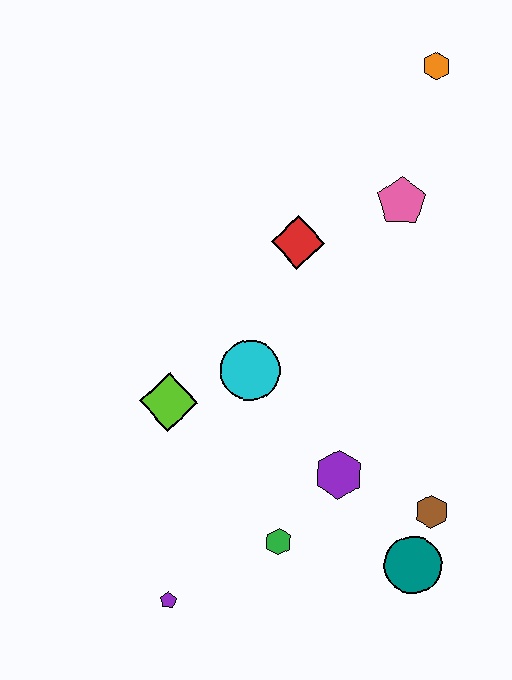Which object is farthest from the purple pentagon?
The orange hexagon is farthest from the purple pentagon.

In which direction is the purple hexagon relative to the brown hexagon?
The purple hexagon is to the left of the brown hexagon.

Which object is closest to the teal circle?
The brown hexagon is closest to the teal circle.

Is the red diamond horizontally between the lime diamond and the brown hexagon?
Yes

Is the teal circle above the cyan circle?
No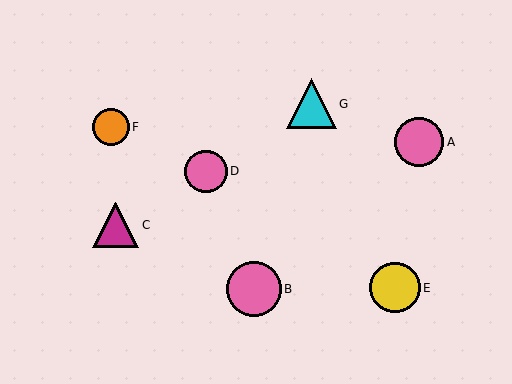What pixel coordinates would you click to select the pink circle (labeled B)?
Click at (254, 289) to select the pink circle B.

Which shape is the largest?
The pink circle (labeled B) is the largest.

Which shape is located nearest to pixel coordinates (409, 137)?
The pink circle (labeled A) at (419, 142) is nearest to that location.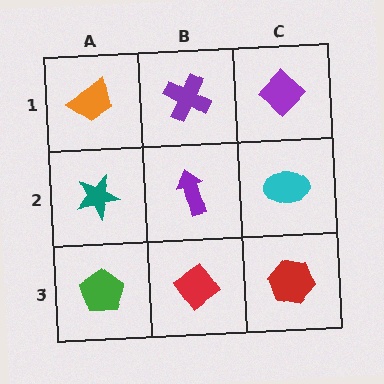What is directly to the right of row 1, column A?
A purple cross.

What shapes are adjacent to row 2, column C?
A purple diamond (row 1, column C), a red hexagon (row 3, column C), a purple arrow (row 2, column B).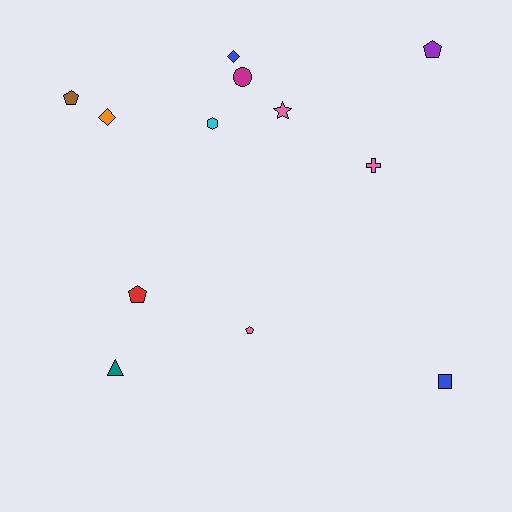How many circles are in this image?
There is 1 circle.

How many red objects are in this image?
There is 1 red object.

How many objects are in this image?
There are 12 objects.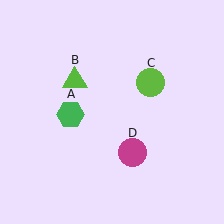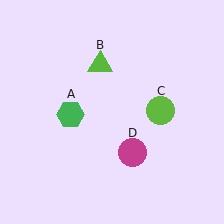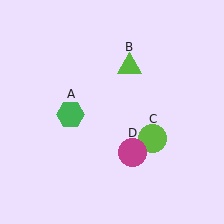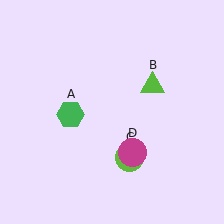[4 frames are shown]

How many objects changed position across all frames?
2 objects changed position: lime triangle (object B), lime circle (object C).